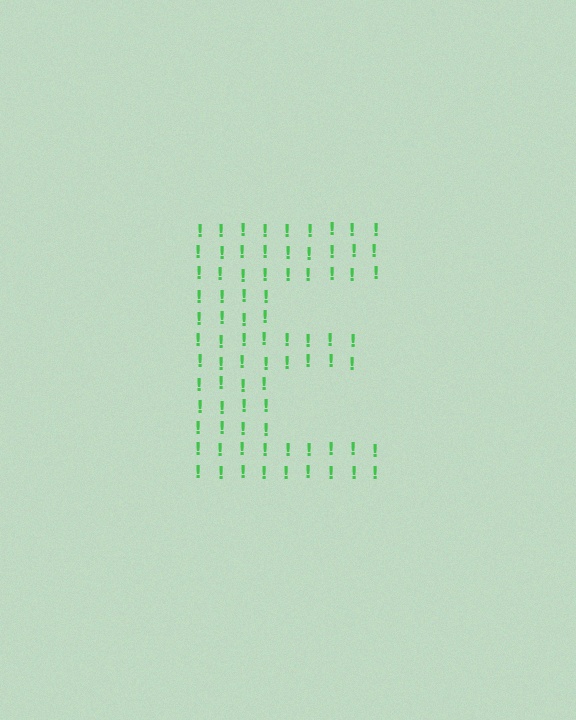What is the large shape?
The large shape is the letter E.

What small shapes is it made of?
It is made of small exclamation marks.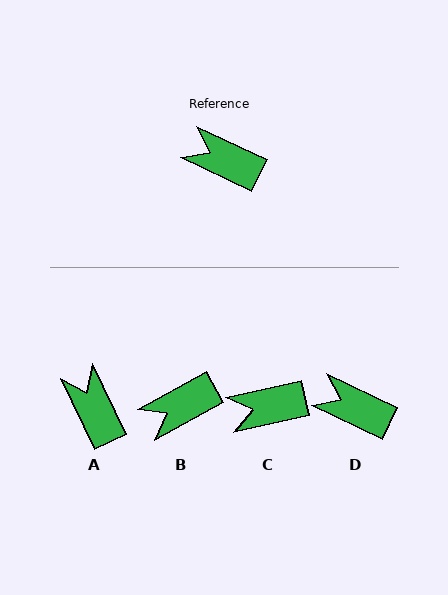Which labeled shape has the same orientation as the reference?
D.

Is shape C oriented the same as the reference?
No, it is off by about 38 degrees.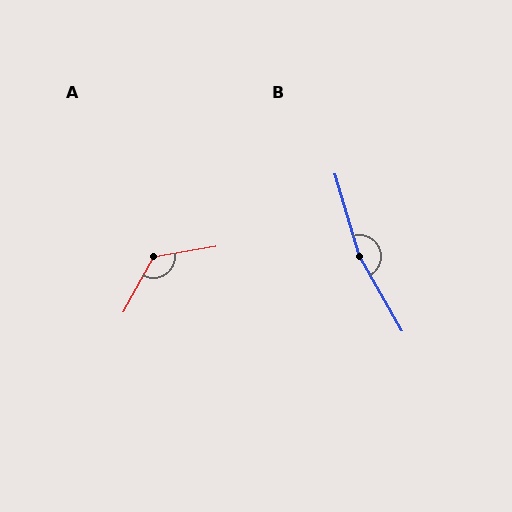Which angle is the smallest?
A, at approximately 129 degrees.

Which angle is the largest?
B, at approximately 167 degrees.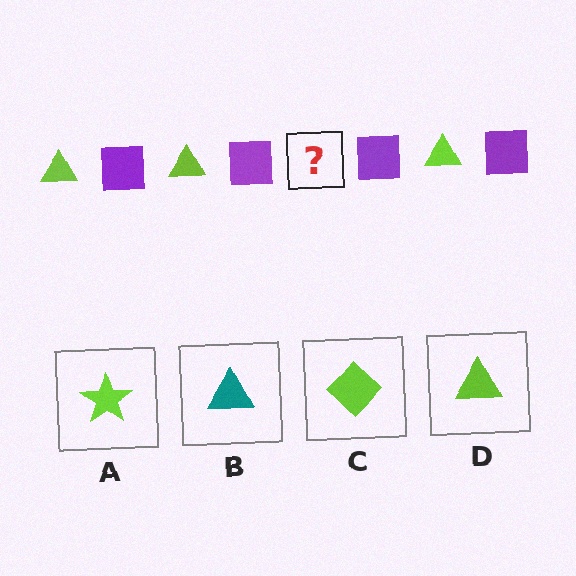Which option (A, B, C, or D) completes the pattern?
D.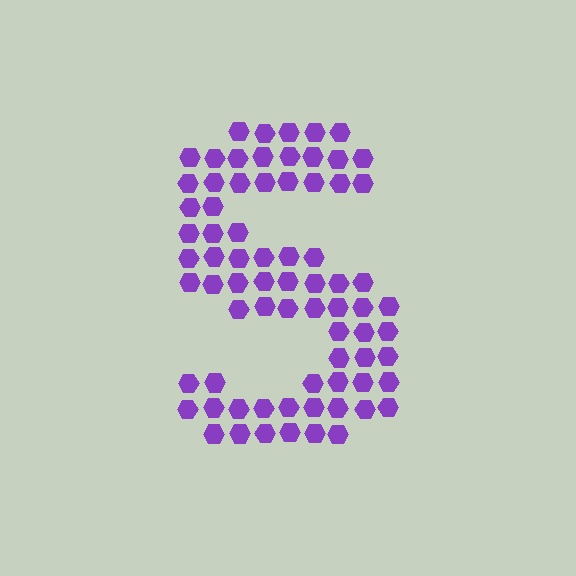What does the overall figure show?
The overall figure shows the letter S.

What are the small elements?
The small elements are hexagons.